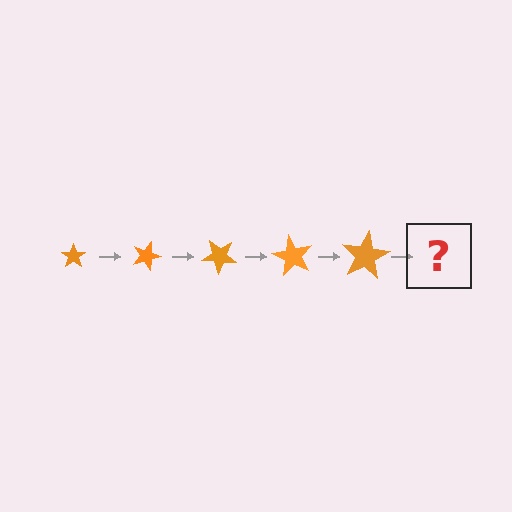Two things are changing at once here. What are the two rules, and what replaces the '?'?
The two rules are that the star grows larger each step and it rotates 20 degrees each step. The '?' should be a star, larger than the previous one and rotated 100 degrees from the start.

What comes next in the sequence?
The next element should be a star, larger than the previous one and rotated 100 degrees from the start.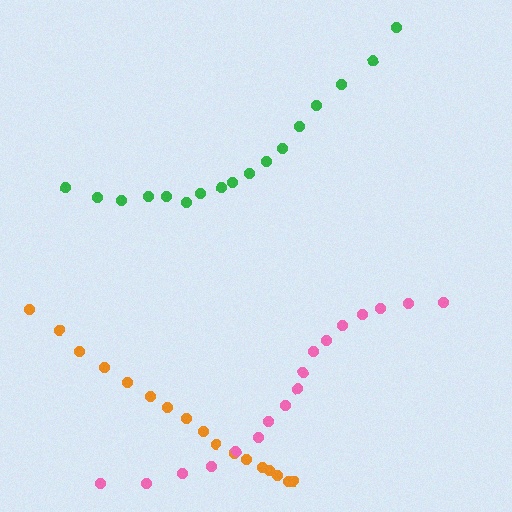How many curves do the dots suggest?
There are 3 distinct paths.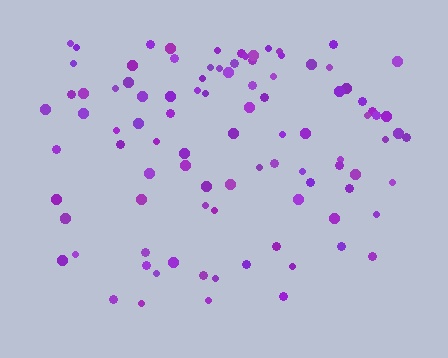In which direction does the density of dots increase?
From bottom to top, with the top side densest.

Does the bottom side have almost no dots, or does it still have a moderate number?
Still a moderate number, just noticeably fewer than the top.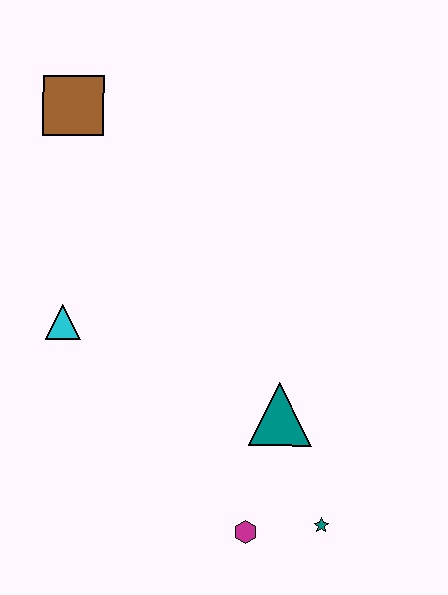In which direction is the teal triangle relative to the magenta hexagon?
The teal triangle is above the magenta hexagon.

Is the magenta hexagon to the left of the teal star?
Yes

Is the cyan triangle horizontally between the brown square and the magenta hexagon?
No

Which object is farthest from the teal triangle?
The brown square is farthest from the teal triangle.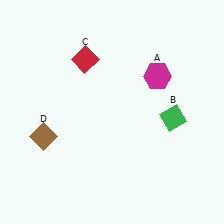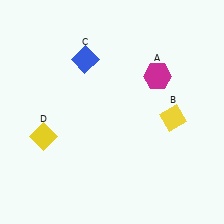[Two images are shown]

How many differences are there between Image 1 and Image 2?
There are 3 differences between the two images.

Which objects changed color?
B changed from green to yellow. C changed from red to blue. D changed from brown to yellow.